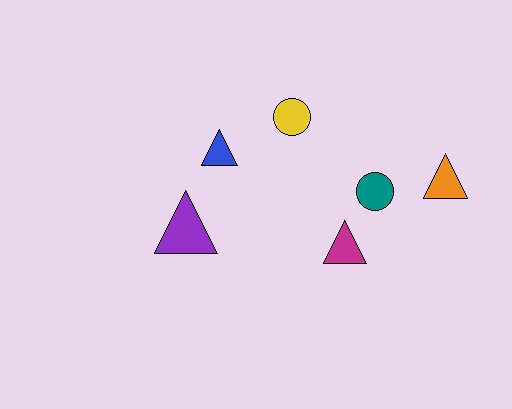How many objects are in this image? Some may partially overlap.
There are 6 objects.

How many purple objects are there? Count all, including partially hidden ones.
There is 1 purple object.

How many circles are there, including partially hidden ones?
There are 2 circles.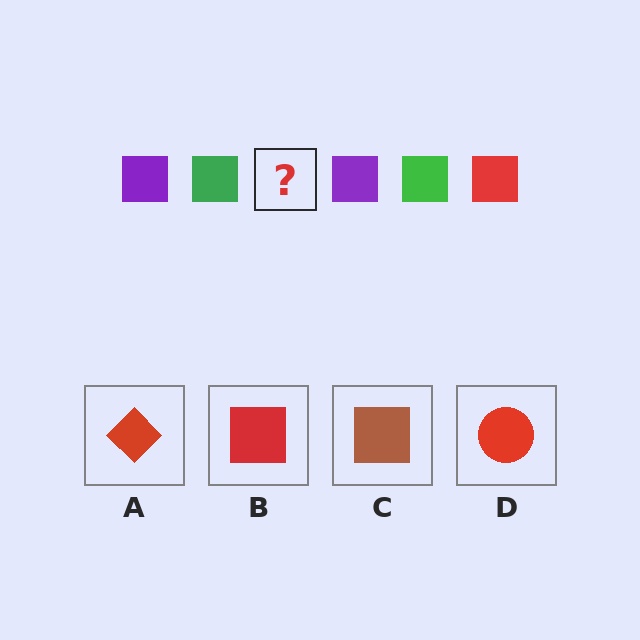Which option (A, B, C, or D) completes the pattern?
B.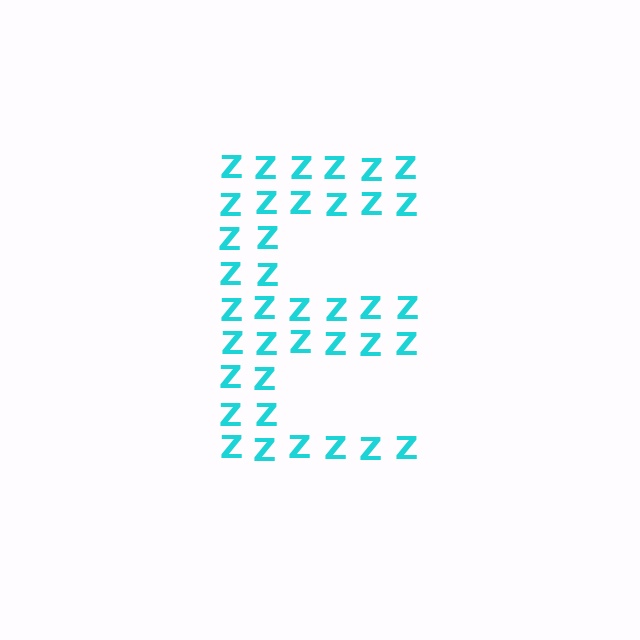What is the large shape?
The large shape is the letter E.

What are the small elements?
The small elements are letter Z's.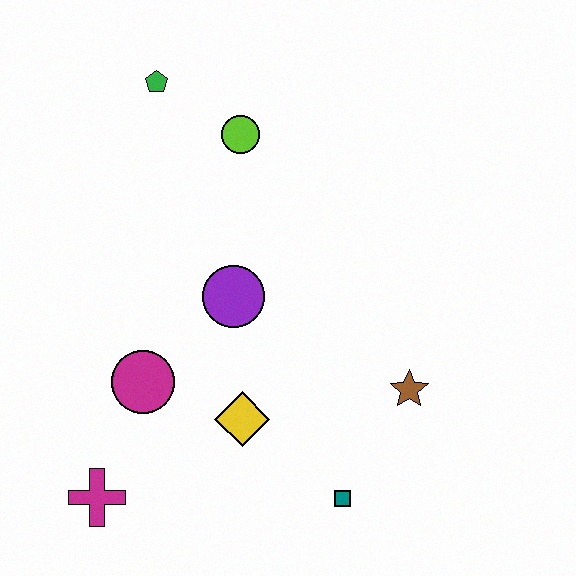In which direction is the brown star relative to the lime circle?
The brown star is below the lime circle.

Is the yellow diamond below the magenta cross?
No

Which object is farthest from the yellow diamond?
The green pentagon is farthest from the yellow diamond.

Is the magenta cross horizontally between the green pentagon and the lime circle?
No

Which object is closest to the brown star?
The teal square is closest to the brown star.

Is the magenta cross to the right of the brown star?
No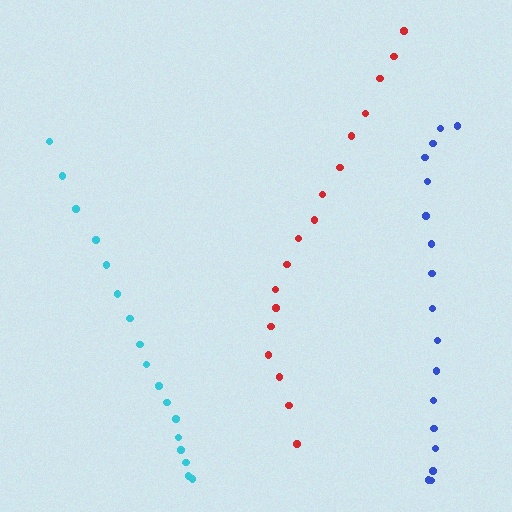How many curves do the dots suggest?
There are 3 distinct paths.